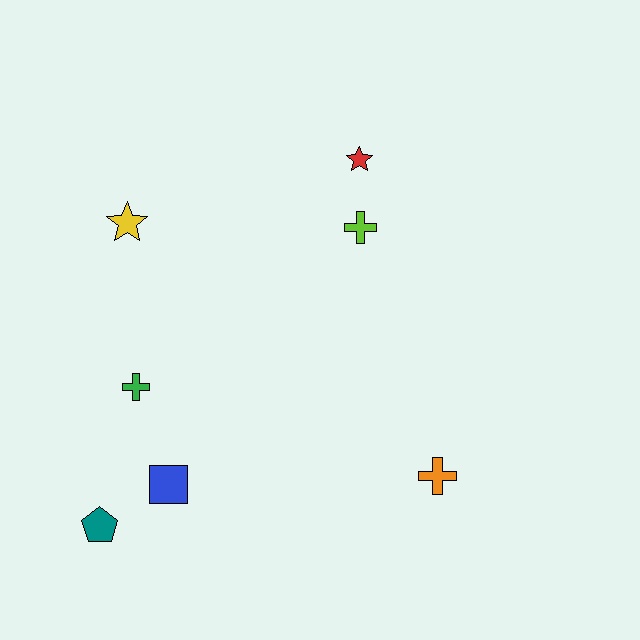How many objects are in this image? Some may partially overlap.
There are 7 objects.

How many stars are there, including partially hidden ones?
There are 2 stars.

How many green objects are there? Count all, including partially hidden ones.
There is 1 green object.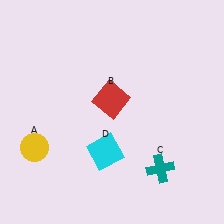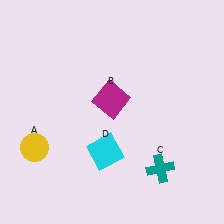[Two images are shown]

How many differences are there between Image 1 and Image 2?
There is 1 difference between the two images.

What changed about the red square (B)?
In Image 1, B is red. In Image 2, it changed to magenta.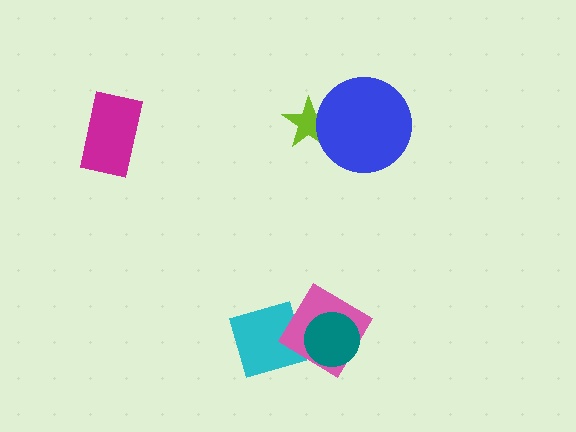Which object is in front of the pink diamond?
The teal circle is in front of the pink diamond.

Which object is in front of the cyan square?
The pink diamond is in front of the cyan square.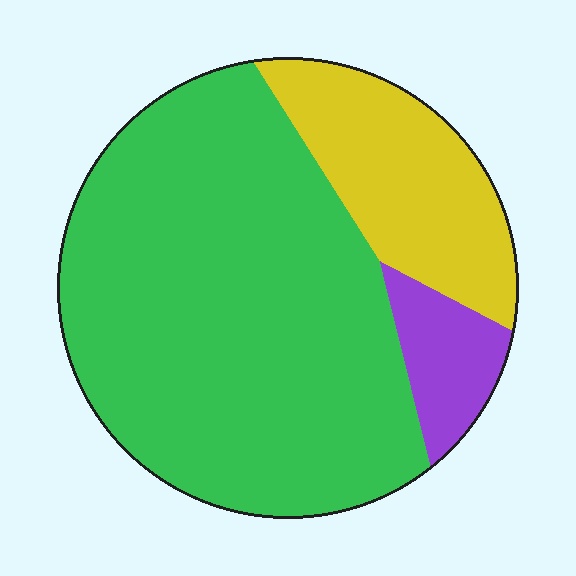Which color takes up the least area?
Purple, at roughly 10%.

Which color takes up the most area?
Green, at roughly 70%.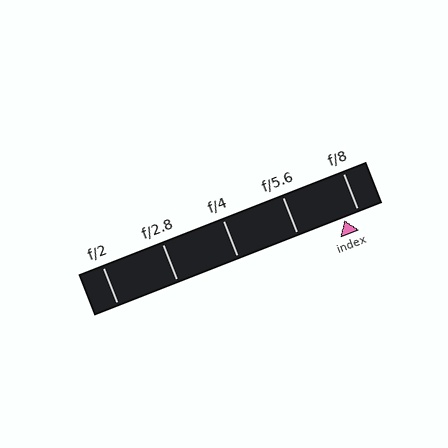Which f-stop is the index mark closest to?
The index mark is closest to f/8.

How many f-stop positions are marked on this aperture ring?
There are 5 f-stop positions marked.